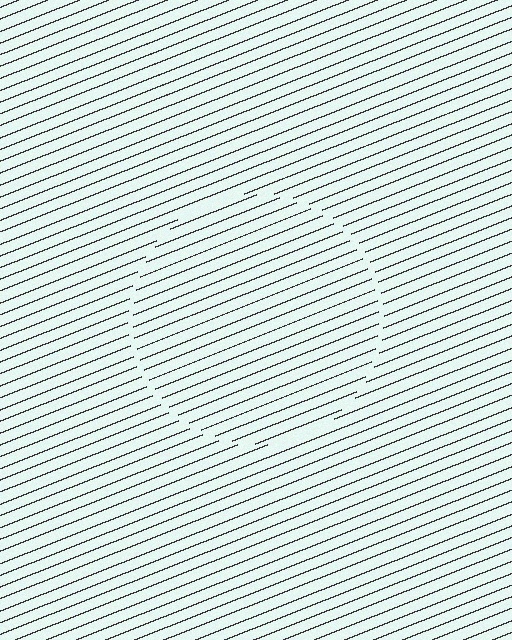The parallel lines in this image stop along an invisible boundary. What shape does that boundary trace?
An illusory circle. The interior of the shape contains the same grating, shifted by half a period — the contour is defined by the phase discontinuity where line-ends from the inner and outer gratings abut.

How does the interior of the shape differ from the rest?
The interior of the shape contains the same grating, shifted by half a period — the contour is defined by the phase discontinuity where line-ends from the inner and outer gratings abut.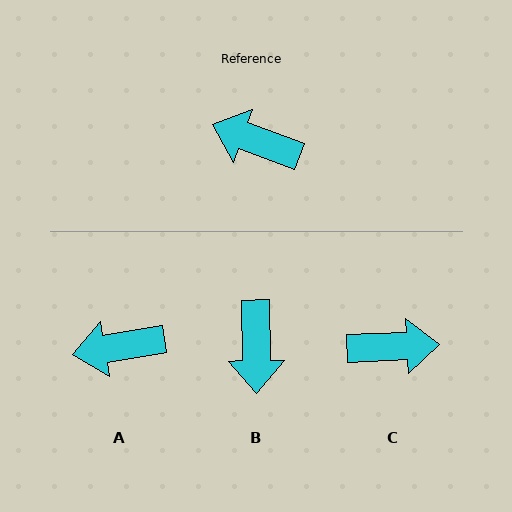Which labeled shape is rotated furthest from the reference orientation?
C, about 157 degrees away.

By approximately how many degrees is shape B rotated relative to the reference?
Approximately 111 degrees counter-clockwise.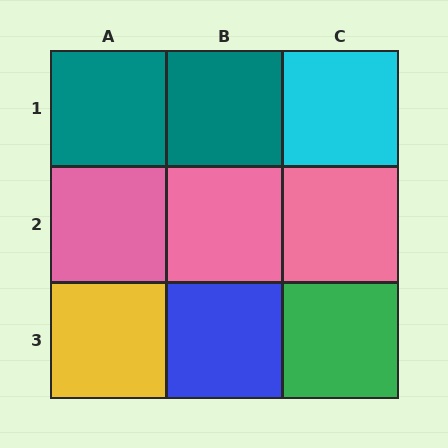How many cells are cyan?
1 cell is cyan.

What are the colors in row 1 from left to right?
Teal, teal, cyan.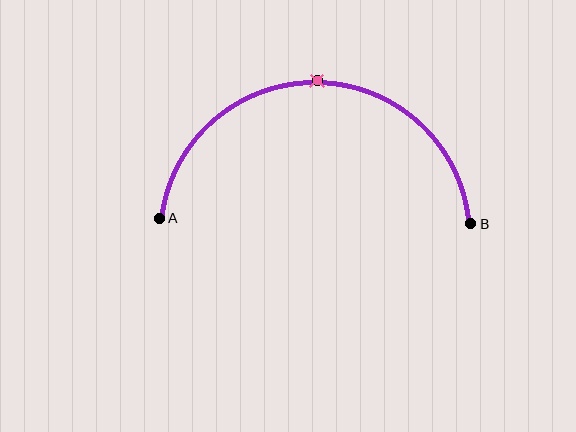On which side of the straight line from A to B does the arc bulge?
The arc bulges above the straight line connecting A and B.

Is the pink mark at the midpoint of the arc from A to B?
Yes. The pink mark lies on the arc at equal arc-length from both A and B — it is the arc midpoint.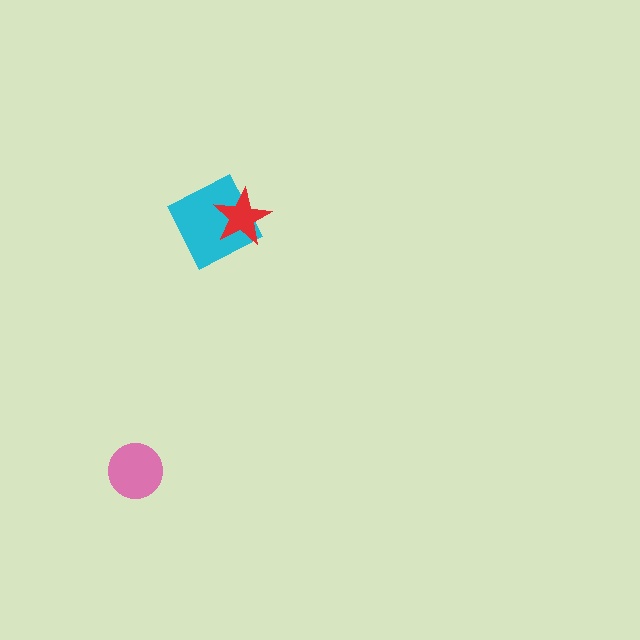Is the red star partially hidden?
No, no other shape covers it.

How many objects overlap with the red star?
1 object overlaps with the red star.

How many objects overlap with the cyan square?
1 object overlaps with the cyan square.